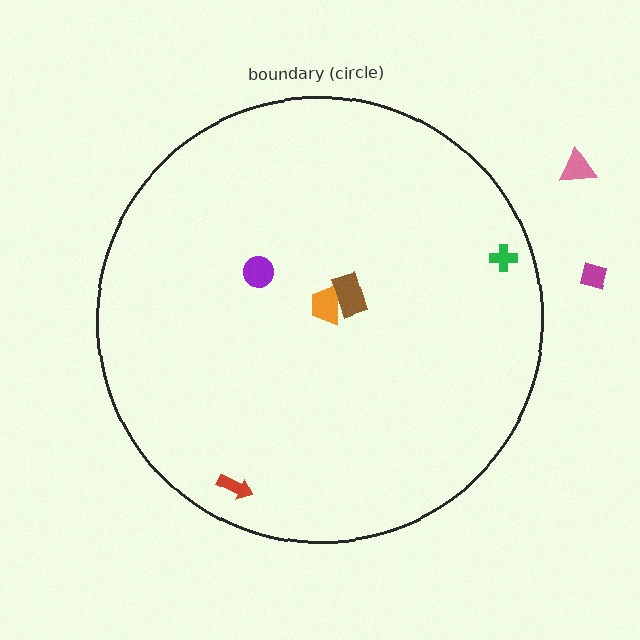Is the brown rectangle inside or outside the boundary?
Inside.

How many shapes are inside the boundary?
5 inside, 2 outside.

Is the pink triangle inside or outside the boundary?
Outside.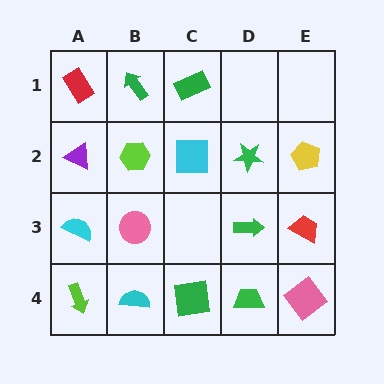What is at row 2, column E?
A yellow pentagon.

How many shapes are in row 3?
4 shapes.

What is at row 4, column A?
A lime arrow.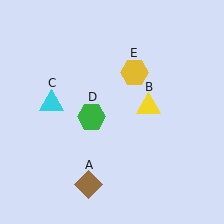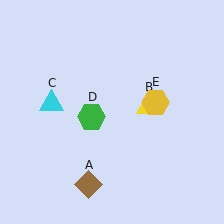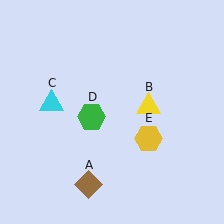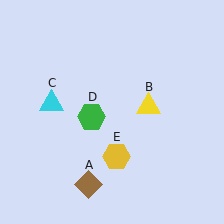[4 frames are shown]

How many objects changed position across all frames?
1 object changed position: yellow hexagon (object E).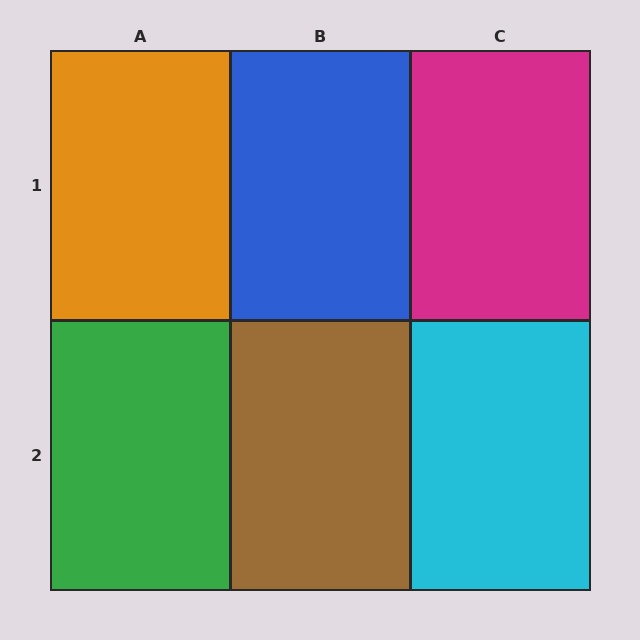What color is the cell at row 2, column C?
Cyan.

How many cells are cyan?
1 cell is cyan.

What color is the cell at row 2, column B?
Brown.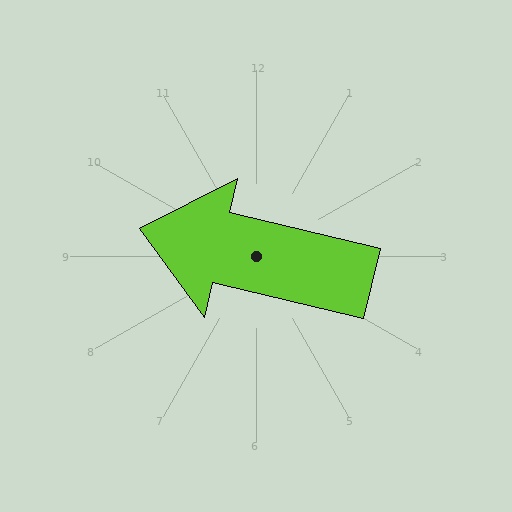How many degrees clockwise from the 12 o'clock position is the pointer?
Approximately 283 degrees.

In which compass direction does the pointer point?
West.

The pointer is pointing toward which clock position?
Roughly 9 o'clock.